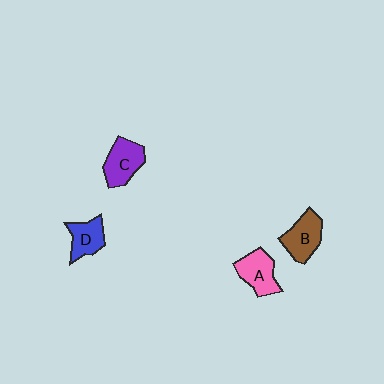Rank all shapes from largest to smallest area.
From largest to smallest: B (brown), C (purple), A (pink), D (blue).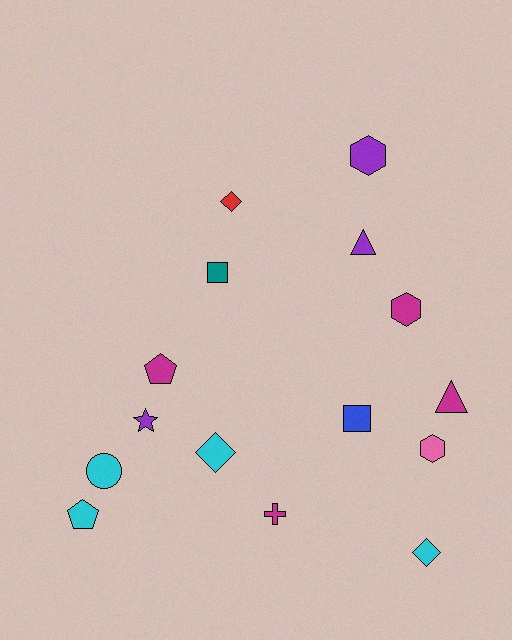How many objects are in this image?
There are 15 objects.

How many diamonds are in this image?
There are 3 diamonds.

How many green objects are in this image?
There are no green objects.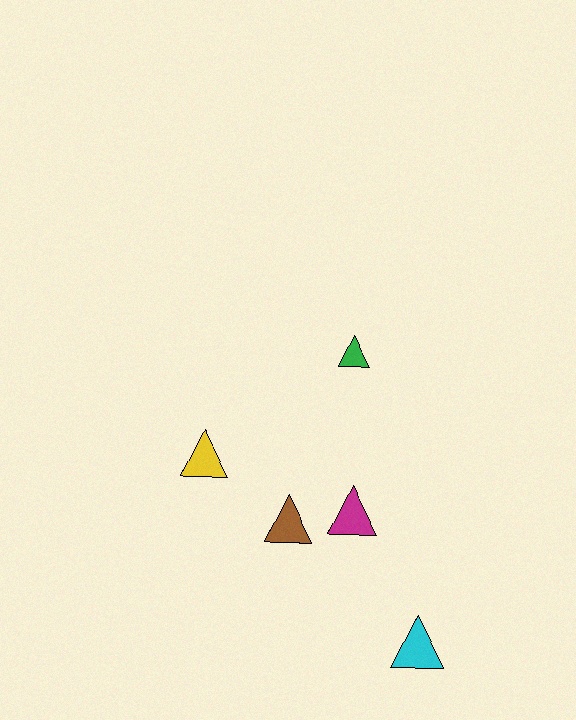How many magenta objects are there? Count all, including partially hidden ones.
There is 1 magenta object.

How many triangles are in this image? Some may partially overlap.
There are 5 triangles.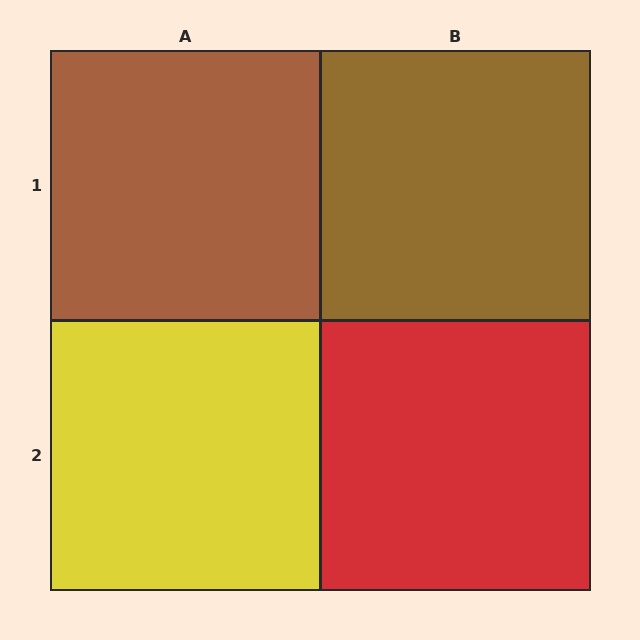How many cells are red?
1 cell is red.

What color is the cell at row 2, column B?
Red.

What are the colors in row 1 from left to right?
Brown, brown.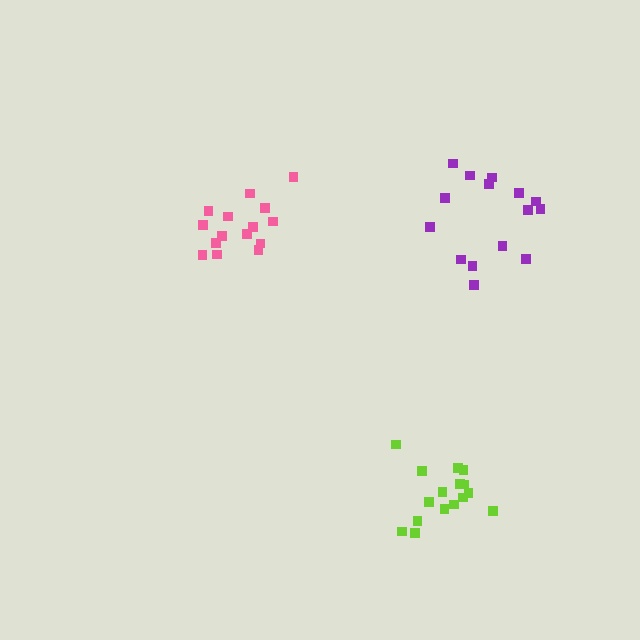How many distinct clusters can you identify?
There are 3 distinct clusters.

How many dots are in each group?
Group 1: 15 dots, Group 2: 15 dots, Group 3: 16 dots (46 total).